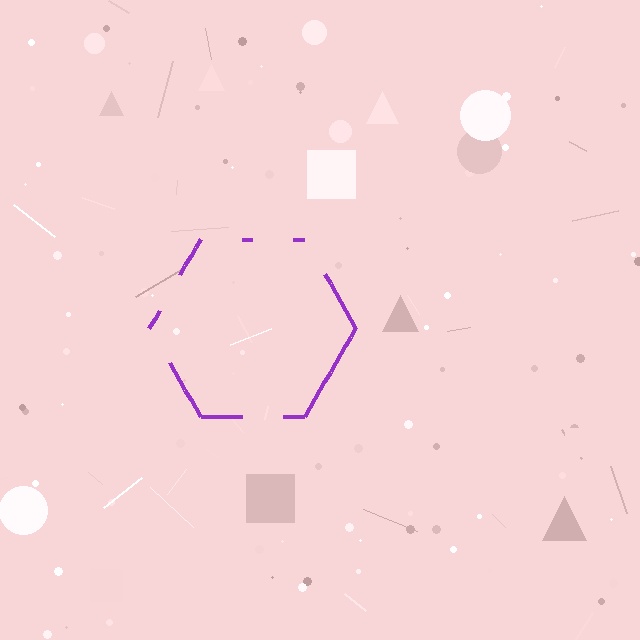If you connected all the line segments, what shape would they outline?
They would outline a hexagon.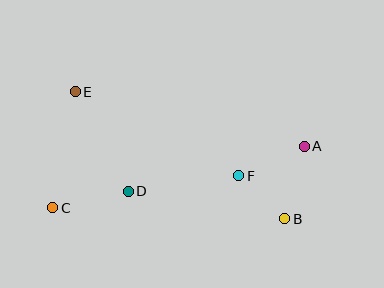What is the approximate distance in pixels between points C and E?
The distance between C and E is approximately 118 pixels.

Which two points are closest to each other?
Points B and F are closest to each other.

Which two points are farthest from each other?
Points A and C are farthest from each other.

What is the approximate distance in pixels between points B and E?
The distance between B and E is approximately 245 pixels.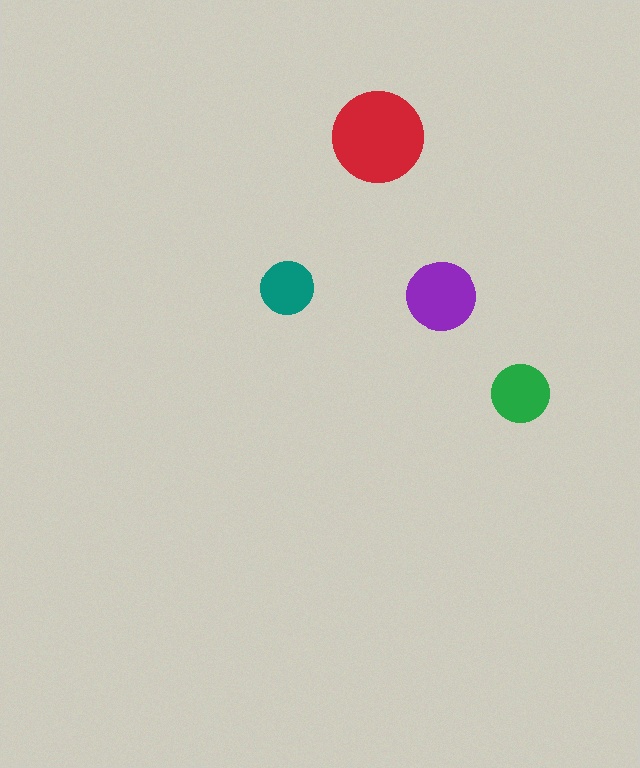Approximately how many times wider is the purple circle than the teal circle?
About 1.5 times wider.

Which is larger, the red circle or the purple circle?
The red one.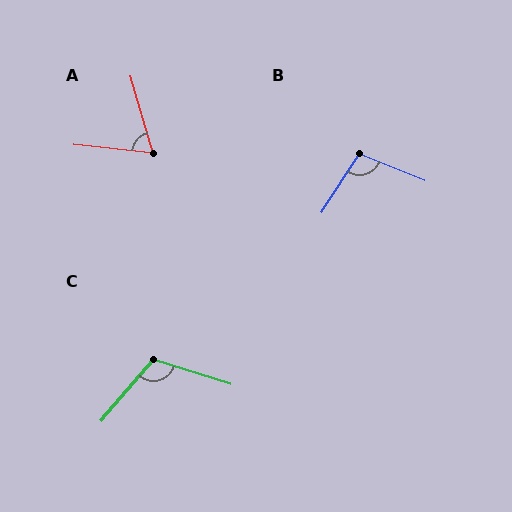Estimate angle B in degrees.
Approximately 100 degrees.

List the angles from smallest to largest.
A (67°), B (100°), C (113°).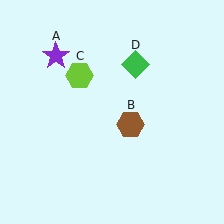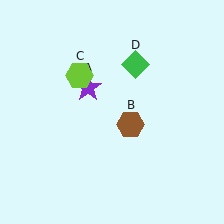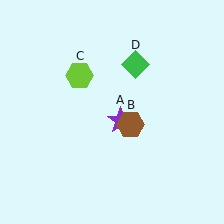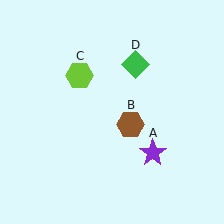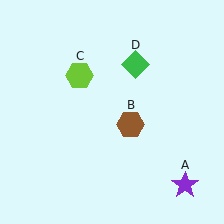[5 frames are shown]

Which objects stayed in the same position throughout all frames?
Brown hexagon (object B) and lime hexagon (object C) and green diamond (object D) remained stationary.